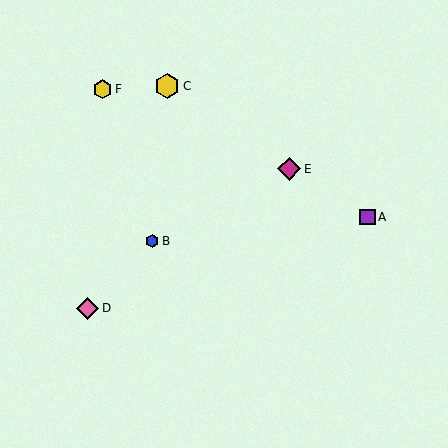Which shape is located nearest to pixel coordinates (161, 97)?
The yellow hexagon (labeled C) at (167, 86) is nearest to that location.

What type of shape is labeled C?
Shape C is a yellow hexagon.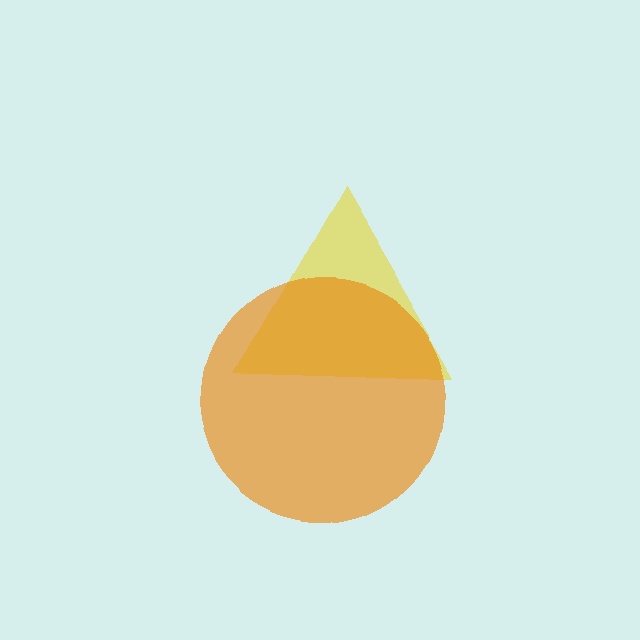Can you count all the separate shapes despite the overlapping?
Yes, there are 2 separate shapes.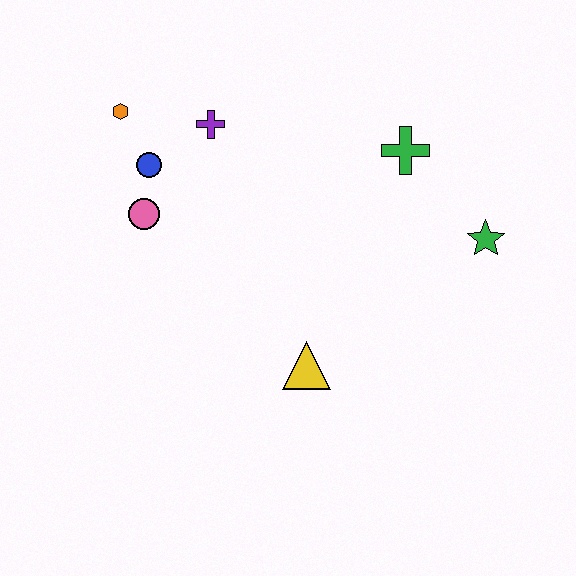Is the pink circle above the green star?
Yes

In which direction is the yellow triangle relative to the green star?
The yellow triangle is to the left of the green star.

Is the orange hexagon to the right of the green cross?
No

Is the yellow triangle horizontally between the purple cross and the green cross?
Yes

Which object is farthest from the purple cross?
The green star is farthest from the purple cross.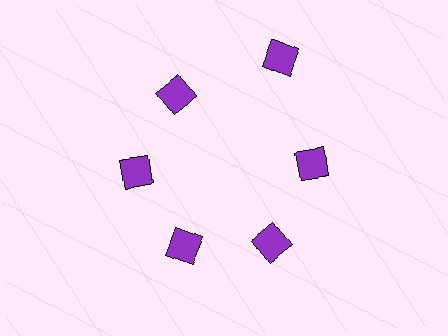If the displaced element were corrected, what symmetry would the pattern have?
It would have 6-fold rotational symmetry — the pattern would map onto itself every 60 degrees.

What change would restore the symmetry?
The symmetry would be restored by moving it inward, back onto the ring so that all 6 diamonds sit at equal angles and equal distance from the center.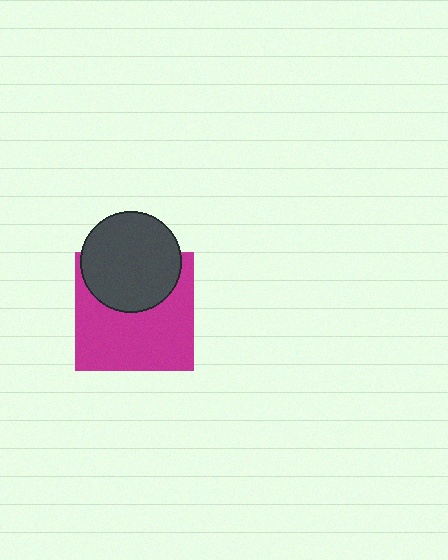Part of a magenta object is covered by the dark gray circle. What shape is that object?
It is a square.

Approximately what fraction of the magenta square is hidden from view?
Roughly 36% of the magenta square is hidden behind the dark gray circle.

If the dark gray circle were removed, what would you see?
You would see the complete magenta square.